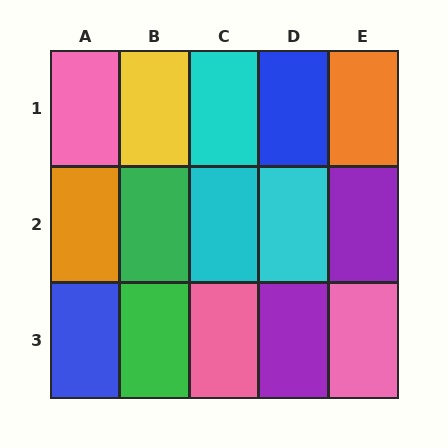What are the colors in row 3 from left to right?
Blue, green, pink, purple, pink.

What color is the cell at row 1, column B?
Yellow.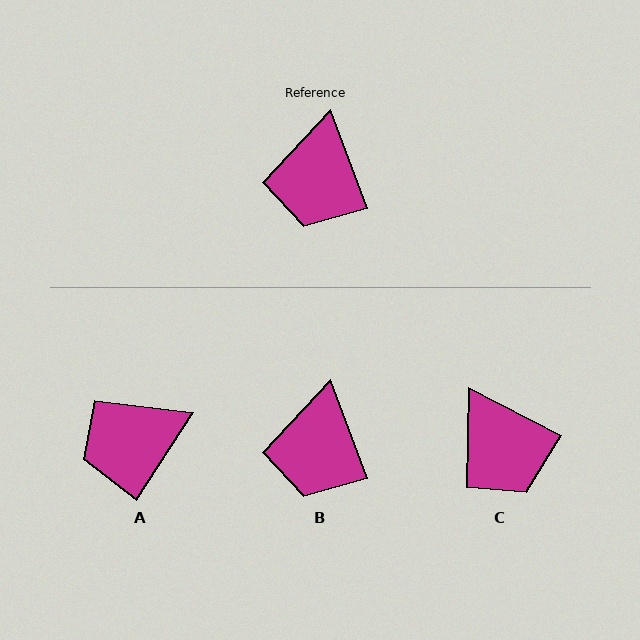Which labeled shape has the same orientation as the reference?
B.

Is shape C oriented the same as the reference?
No, it is off by about 42 degrees.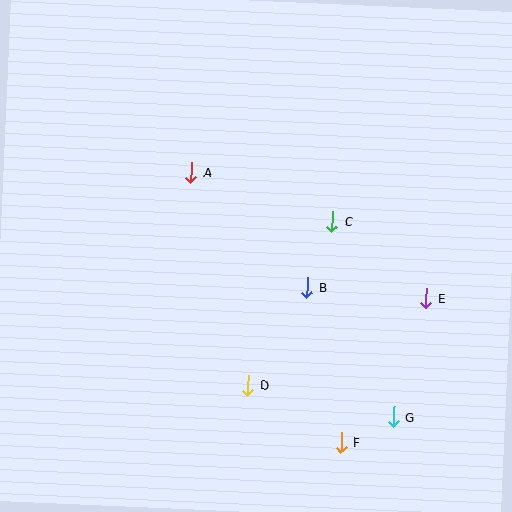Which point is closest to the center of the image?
Point B at (307, 288) is closest to the center.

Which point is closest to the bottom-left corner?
Point D is closest to the bottom-left corner.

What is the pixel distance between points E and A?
The distance between E and A is 266 pixels.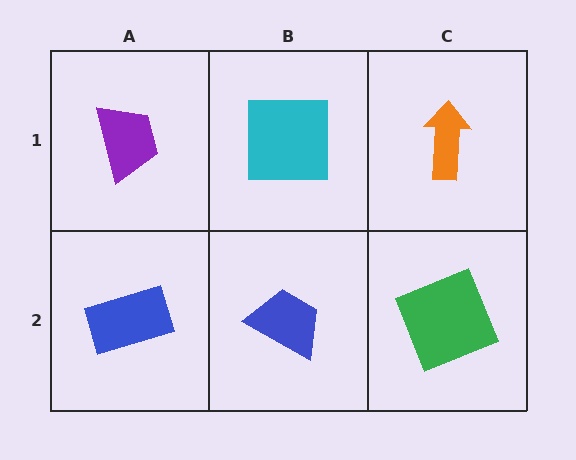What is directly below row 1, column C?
A green square.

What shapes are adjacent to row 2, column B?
A cyan square (row 1, column B), a blue rectangle (row 2, column A), a green square (row 2, column C).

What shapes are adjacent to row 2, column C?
An orange arrow (row 1, column C), a blue trapezoid (row 2, column B).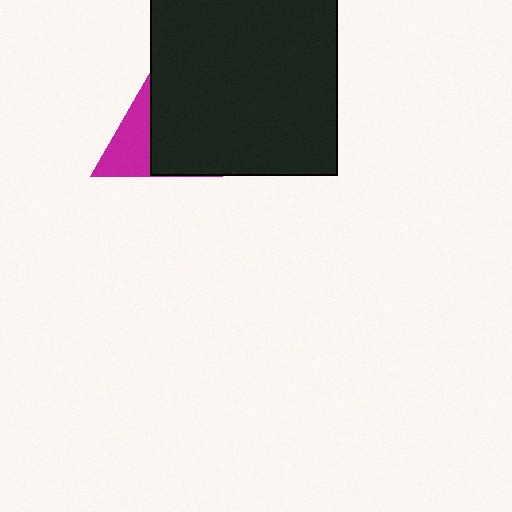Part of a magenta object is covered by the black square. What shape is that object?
It is a triangle.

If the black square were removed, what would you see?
You would see the complete magenta triangle.